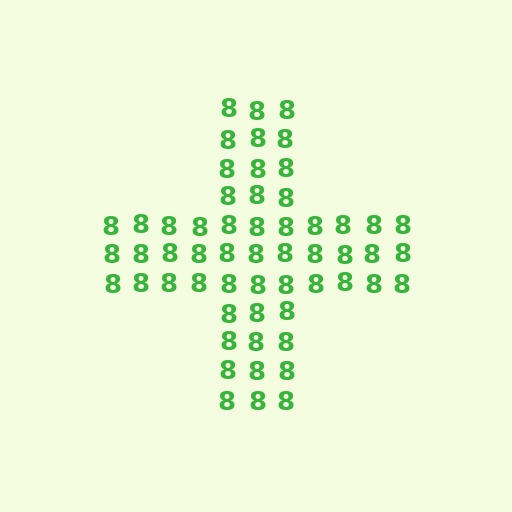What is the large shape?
The large shape is a cross.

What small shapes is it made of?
It is made of small digit 8's.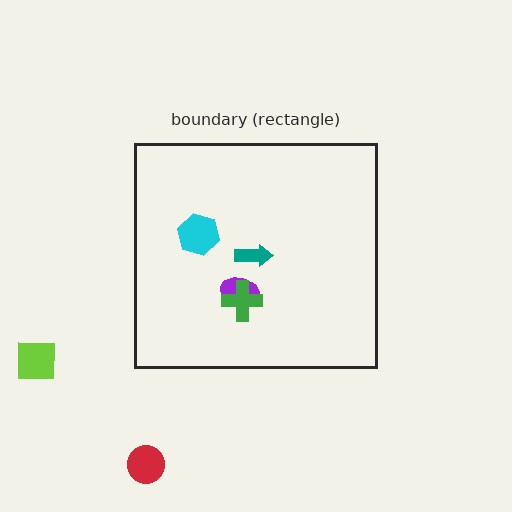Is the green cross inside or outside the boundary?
Inside.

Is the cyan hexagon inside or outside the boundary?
Inside.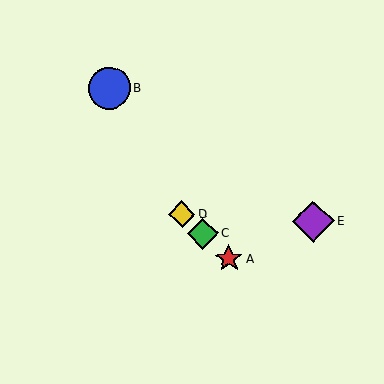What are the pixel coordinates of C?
Object C is at (203, 234).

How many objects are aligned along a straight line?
3 objects (A, C, D) are aligned along a straight line.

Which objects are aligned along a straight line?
Objects A, C, D are aligned along a straight line.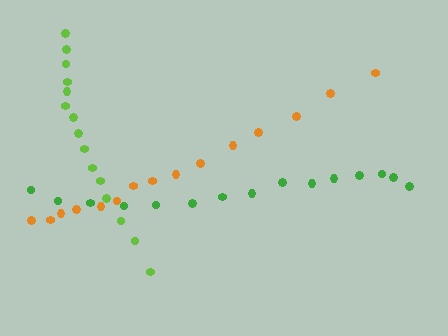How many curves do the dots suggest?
There are 3 distinct paths.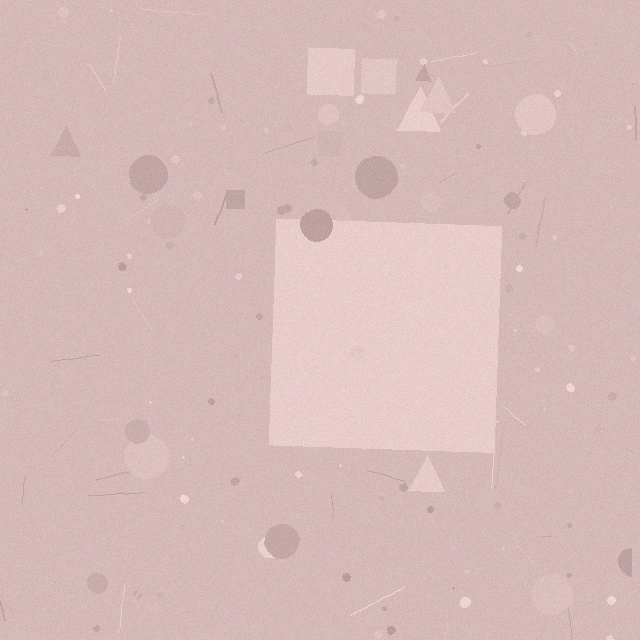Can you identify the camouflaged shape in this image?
The camouflaged shape is a square.